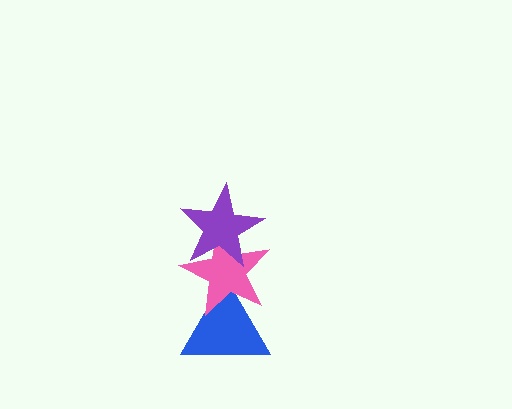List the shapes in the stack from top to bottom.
From top to bottom: the purple star, the pink star, the blue triangle.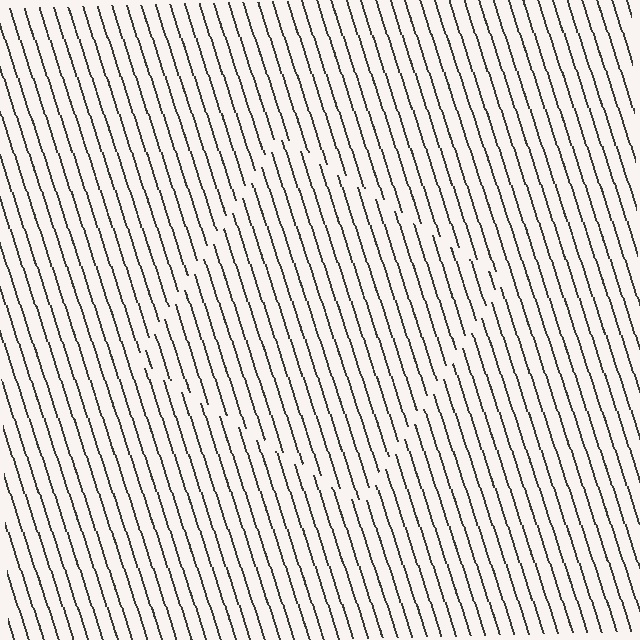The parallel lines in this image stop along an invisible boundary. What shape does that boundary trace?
An illusory square. The interior of the shape contains the same grating, shifted by half a period — the contour is defined by the phase discontinuity where line-ends from the inner and outer gratings abut.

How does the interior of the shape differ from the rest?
The interior of the shape contains the same grating, shifted by half a period — the contour is defined by the phase discontinuity where line-ends from the inner and outer gratings abut.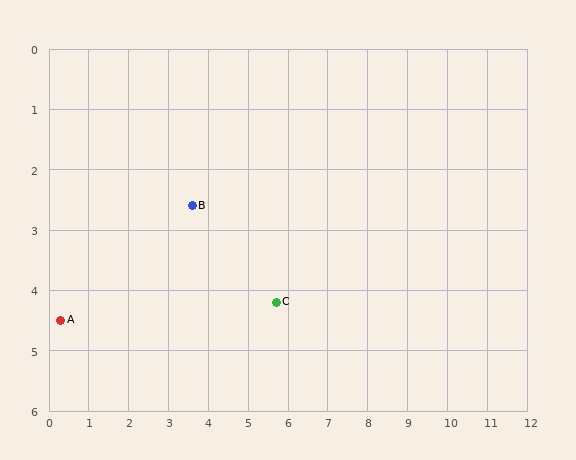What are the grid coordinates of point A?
Point A is at approximately (0.3, 4.5).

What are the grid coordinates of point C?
Point C is at approximately (5.7, 4.2).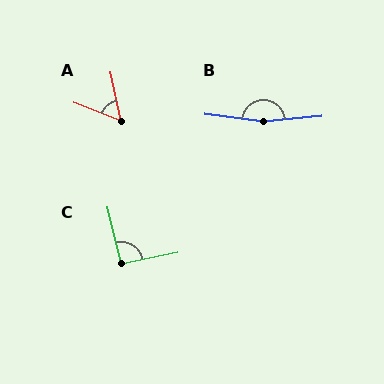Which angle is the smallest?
A, at approximately 57 degrees.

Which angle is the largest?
B, at approximately 167 degrees.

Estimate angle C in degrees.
Approximately 92 degrees.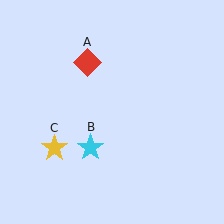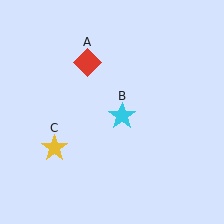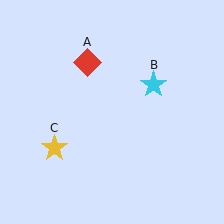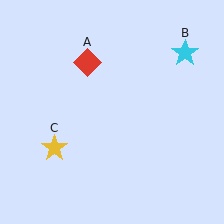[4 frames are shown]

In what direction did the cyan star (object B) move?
The cyan star (object B) moved up and to the right.